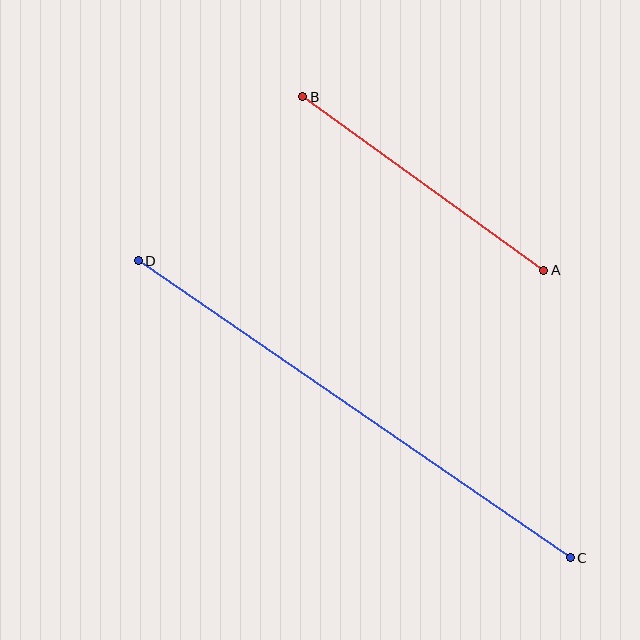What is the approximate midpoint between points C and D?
The midpoint is at approximately (354, 409) pixels.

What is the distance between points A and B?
The distance is approximately 297 pixels.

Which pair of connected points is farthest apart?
Points C and D are farthest apart.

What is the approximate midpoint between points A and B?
The midpoint is at approximately (423, 183) pixels.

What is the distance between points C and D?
The distance is approximately 525 pixels.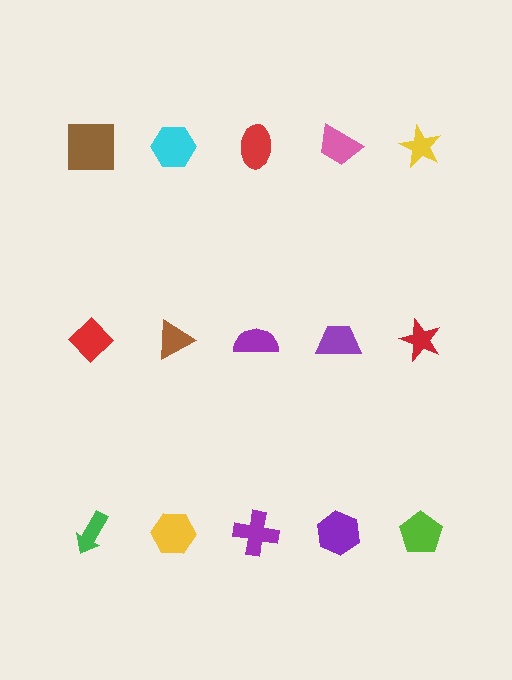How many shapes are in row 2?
5 shapes.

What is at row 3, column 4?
A purple hexagon.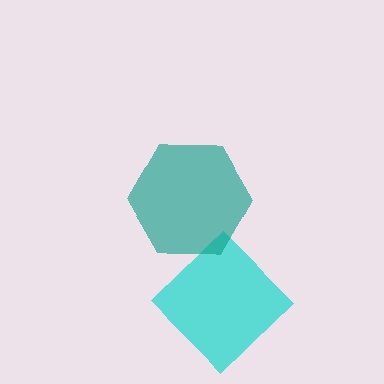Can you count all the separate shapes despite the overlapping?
Yes, there are 2 separate shapes.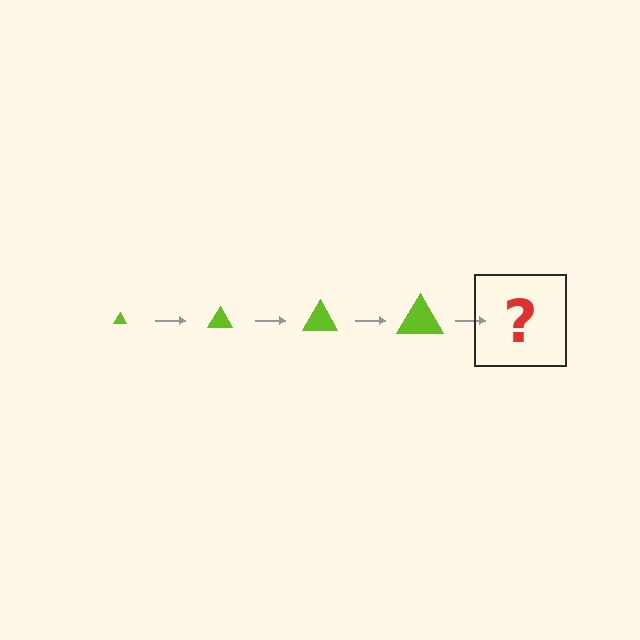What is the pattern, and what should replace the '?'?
The pattern is that the triangle gets progressively larger each step. The '?' should be a lime triangle, larger than the previous one.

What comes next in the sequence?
The next element should be a lime triangle, larger than the previous one.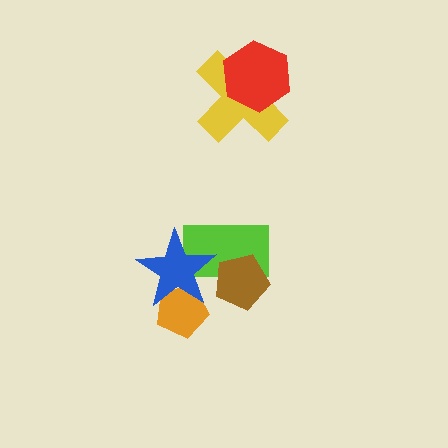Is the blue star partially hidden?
No, no other shape covers it.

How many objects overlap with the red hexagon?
1 object overlaps with the red hexagon.